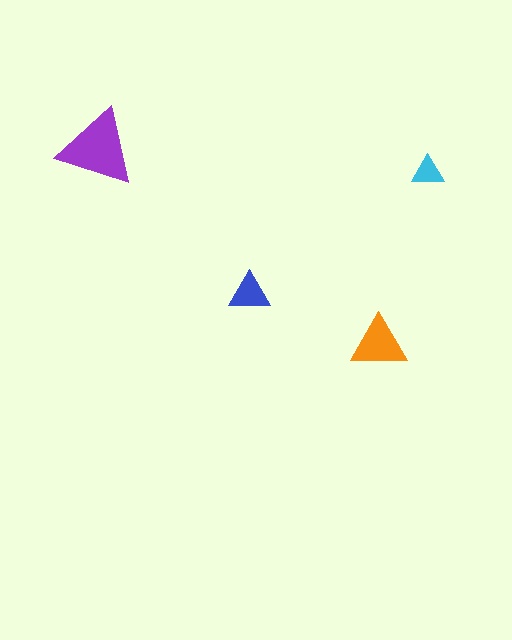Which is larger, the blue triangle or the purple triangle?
The purple one.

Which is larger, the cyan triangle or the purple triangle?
The purple one.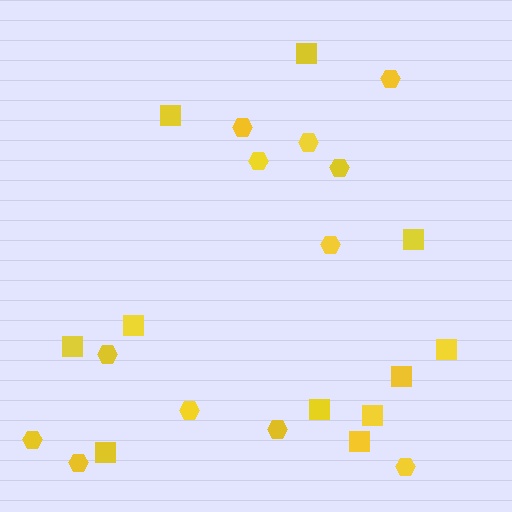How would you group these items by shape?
There are 2 groups: one group of squares (11) and one group of hexagons (12).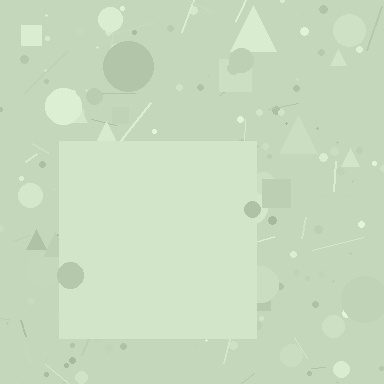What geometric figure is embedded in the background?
A square is embedded in the background.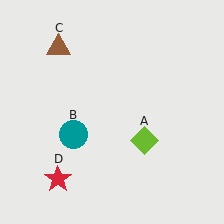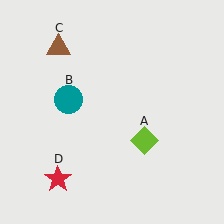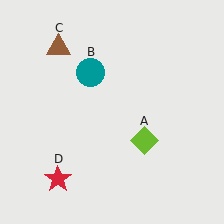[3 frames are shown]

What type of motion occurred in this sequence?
The teal circle (object B) rotated clockwise around the center of the scene.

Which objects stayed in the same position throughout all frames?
Lime diamond (object A) and brown triangle (object C) and red star (object D) remained stationary.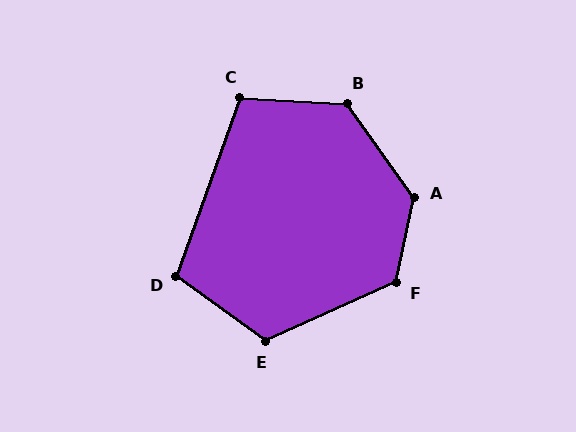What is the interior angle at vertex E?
Approximately 120 degrees (obtuse).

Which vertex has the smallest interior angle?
D, at approximately 106 degrees.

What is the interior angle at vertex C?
Approximately 107 degrees (obtuse).